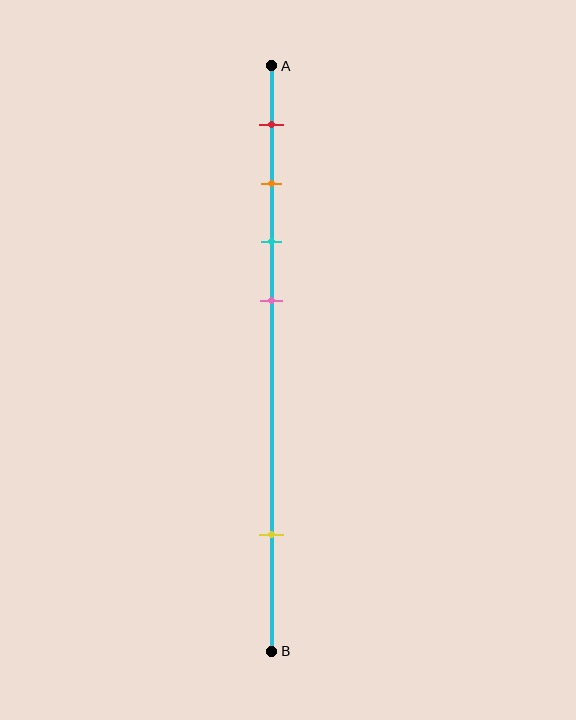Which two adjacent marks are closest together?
The orange and cyan marks are the closest adjacent pair.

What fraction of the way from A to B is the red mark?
The red mark is approximately 10% (0.1) of the way from A to B.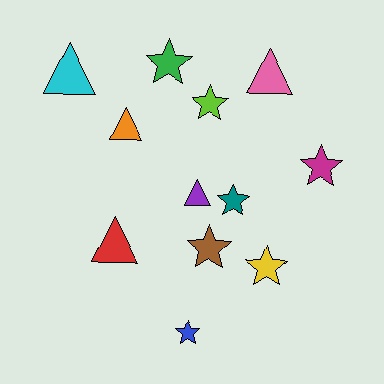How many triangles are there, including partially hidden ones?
There are 5 triangles.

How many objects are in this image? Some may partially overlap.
There are 12 objects.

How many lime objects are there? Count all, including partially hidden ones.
There is 1 lime object.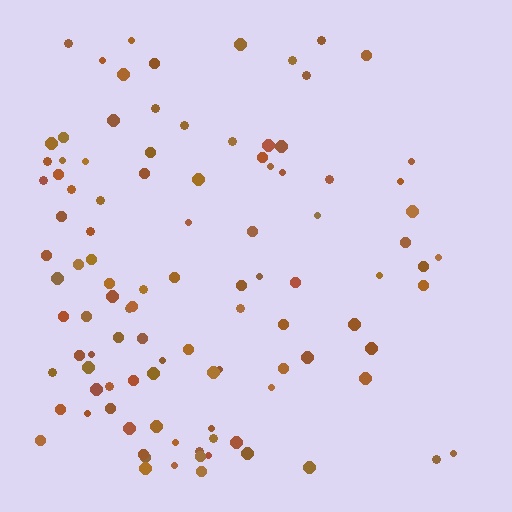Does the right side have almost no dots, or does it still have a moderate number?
Still a moderate number, just noticeably fewer than the left.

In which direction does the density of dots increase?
From right to left, with the left side densest.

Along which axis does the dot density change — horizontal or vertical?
Horizontal.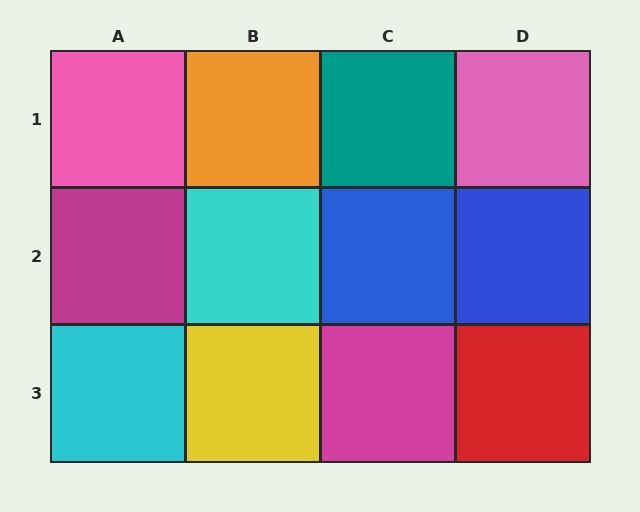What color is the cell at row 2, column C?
Blue.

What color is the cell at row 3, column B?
Yellow.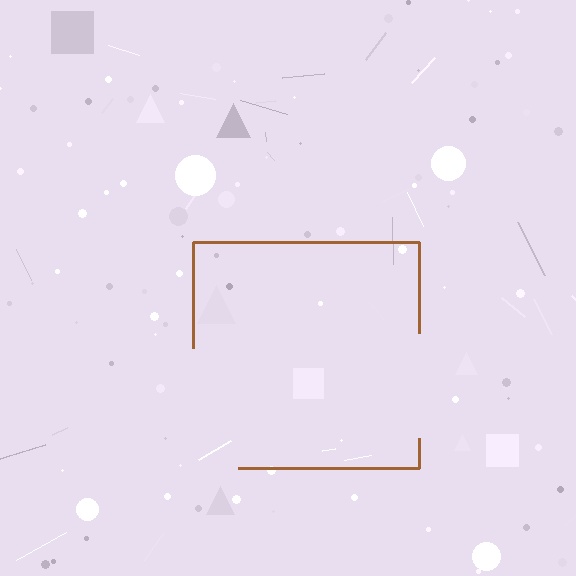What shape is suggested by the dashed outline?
The dashed outline suggests a square.